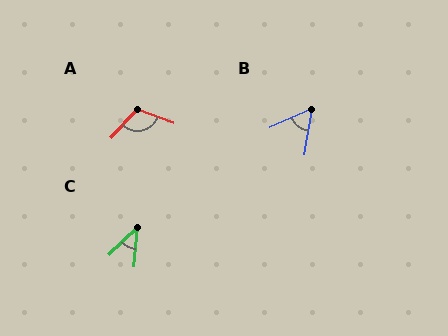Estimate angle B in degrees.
Approximately 57 degrees.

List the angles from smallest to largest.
C (41°), B (57°), A (113°).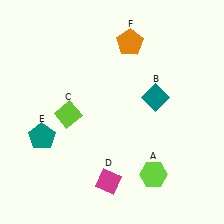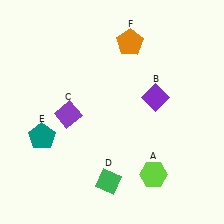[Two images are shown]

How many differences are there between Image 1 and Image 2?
There are 3 differences between the two images.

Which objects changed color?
B changed from teal to purple. C changed from lime to purple. D changed from magenta to green.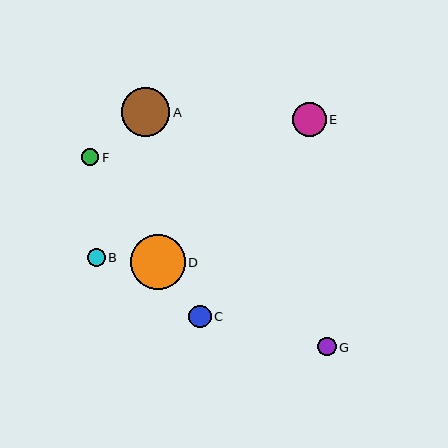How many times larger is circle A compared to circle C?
Circle A is approximately 2.2 times the size of circle C.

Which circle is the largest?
Circle D is the largest with a size of approximately 54 pixels.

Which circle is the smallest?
Circle F is the smallest with a size of approximately 18 pixels.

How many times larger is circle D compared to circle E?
Circle D is approximately 1.6 times the size of circle E.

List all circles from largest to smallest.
From largest to smallest: D, A, E, C, G, B, F.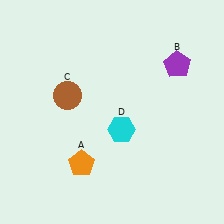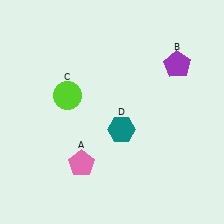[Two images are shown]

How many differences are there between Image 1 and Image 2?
There are 3 differences between the two images.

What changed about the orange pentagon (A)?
In Image 1, A is orange. In Image 2, it changed to pink.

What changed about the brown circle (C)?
In Image 1, C is brown. In Image 2, it changed to lime.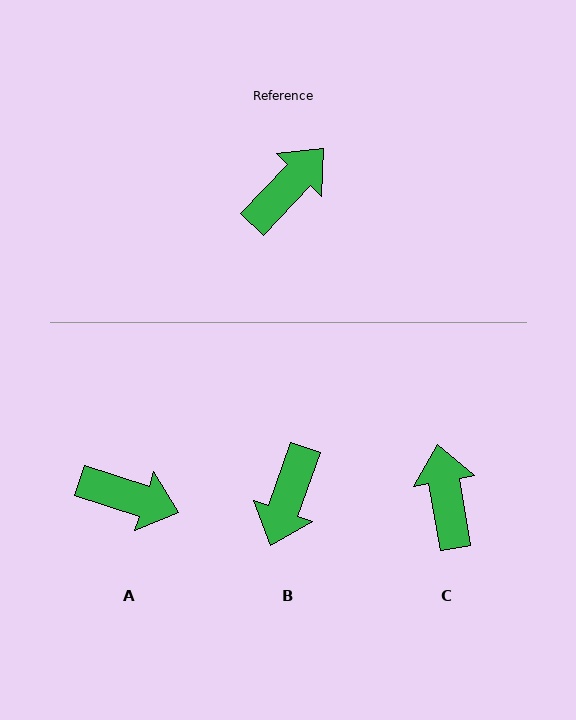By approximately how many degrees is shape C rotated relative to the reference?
Approximately 53 degrees counter-clockwise.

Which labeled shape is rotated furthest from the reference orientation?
B, about 156 degrees away.